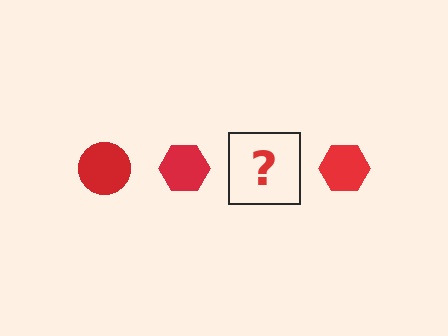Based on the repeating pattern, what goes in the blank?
The blank should be a red circle.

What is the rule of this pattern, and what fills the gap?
The rule is that the pattern cycles through circle, hexagon shapes in red. The gap should be filled with a red circle.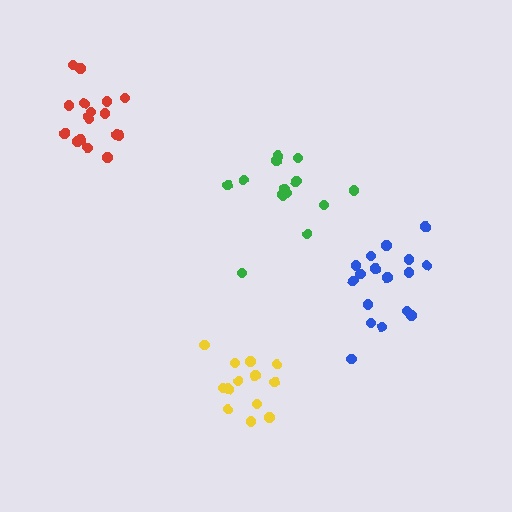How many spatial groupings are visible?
There are 4 spatial groupings.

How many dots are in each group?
Group 1: 13 dots, Group 2: 17 dots, Group 3: 17 dots, Group 4: 13 dots (60 total).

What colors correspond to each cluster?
The clusters are colored: green, red, blue, yellow.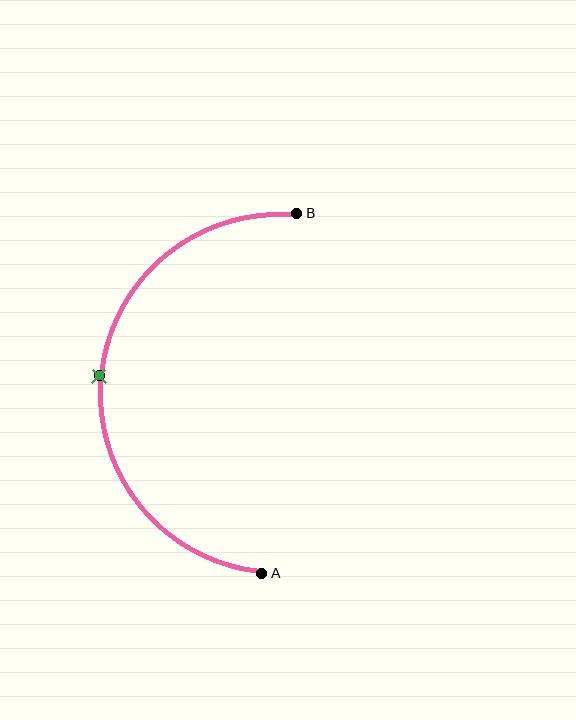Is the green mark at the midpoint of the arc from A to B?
Yes. The green mark lies on the arc at equal arc-length from both A and B — it is the arc midpoint.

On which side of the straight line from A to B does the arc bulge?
The arc bulges to the left of the straight line connecting A and B.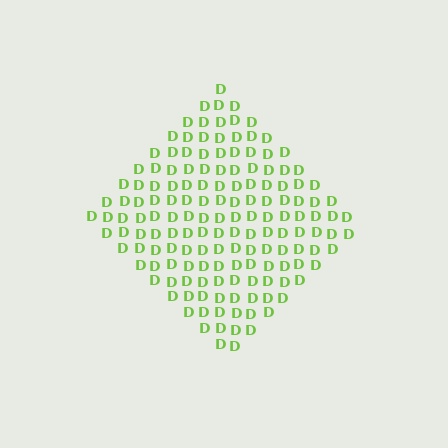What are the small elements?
The small elements are letter D's.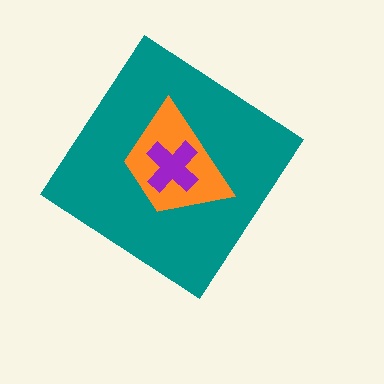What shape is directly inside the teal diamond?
The orange trapezoid.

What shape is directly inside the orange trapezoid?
The purple cross.